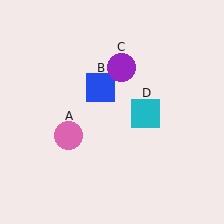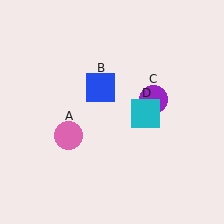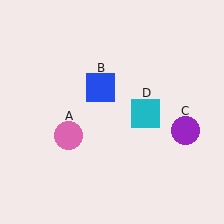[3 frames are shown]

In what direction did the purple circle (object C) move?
The purple circle (object C) moved down and to the right.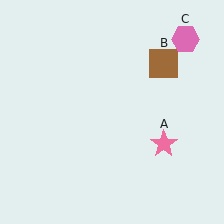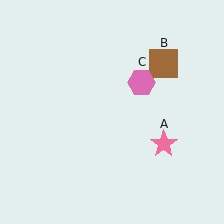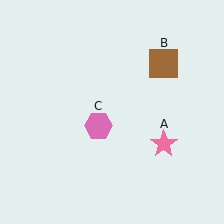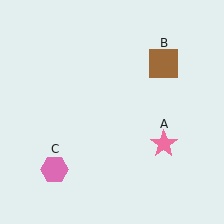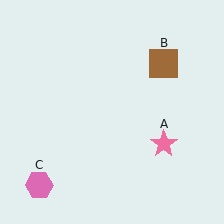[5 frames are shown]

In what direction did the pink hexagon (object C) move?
The pink hexagon (object C) moved down and to the left.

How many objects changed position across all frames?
1 object changed position: pink hexagon (object C).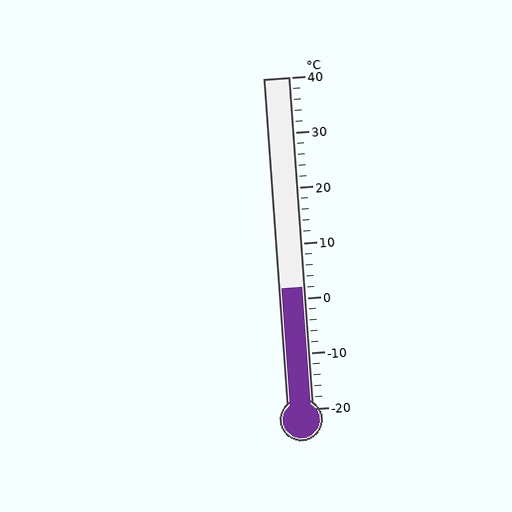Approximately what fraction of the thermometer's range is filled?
The thermometer is filled to approximately 35% of its range.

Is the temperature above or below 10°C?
The temperature is below 10°C.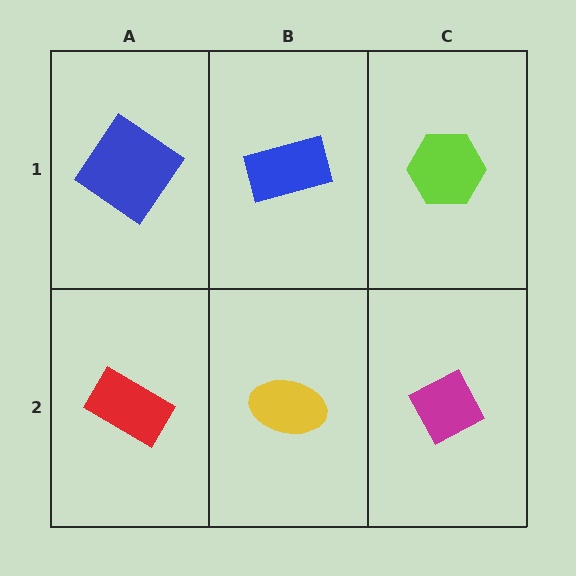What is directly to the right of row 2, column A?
A yellow ellipse.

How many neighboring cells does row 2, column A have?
2.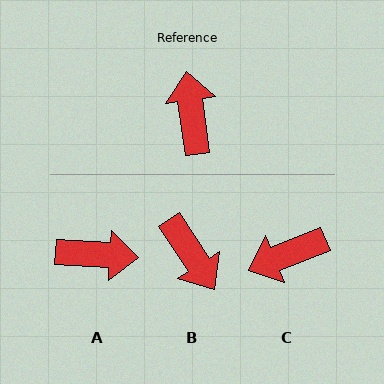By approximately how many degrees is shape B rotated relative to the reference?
Approximately 155 degrees clockwise.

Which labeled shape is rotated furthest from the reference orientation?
B, about 155 degrees away.